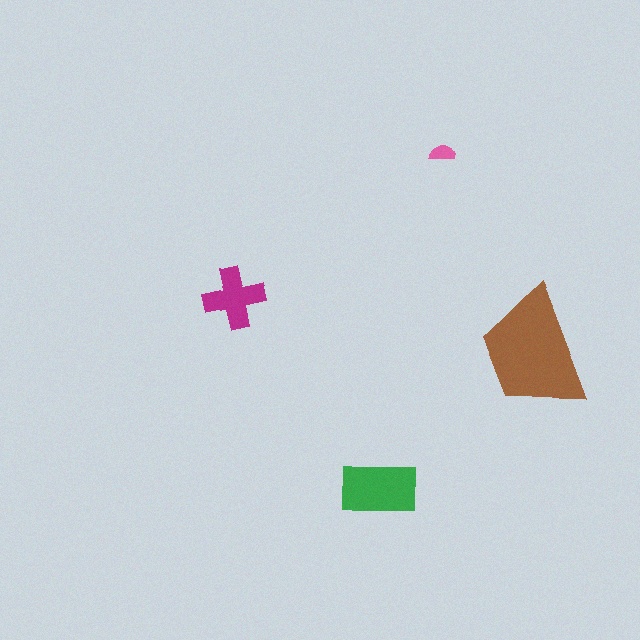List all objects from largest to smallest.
The brown trapezoid, the green rectangle, the magenta cross, the pink semicircle.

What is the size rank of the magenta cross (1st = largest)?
3rd.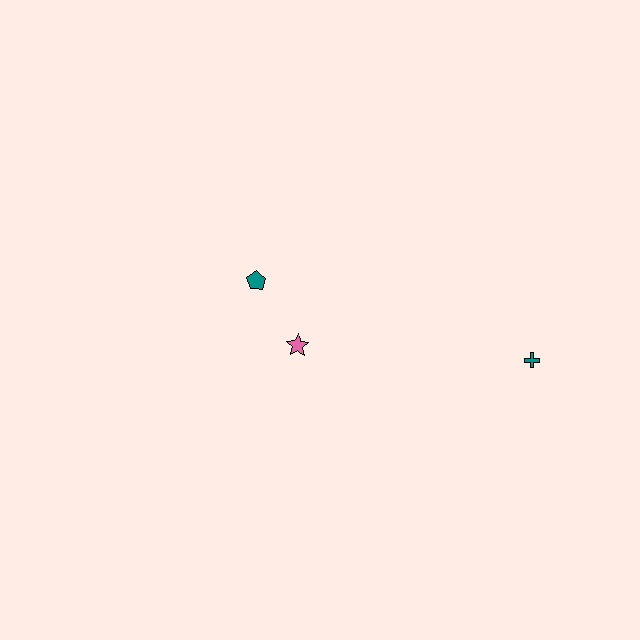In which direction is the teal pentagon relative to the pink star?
The teal pentagon is above the pink star.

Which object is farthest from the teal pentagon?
The teal cross is farthest from the teal pentagon.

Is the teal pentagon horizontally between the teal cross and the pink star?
No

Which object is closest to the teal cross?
The pink star is closest to the teal cross.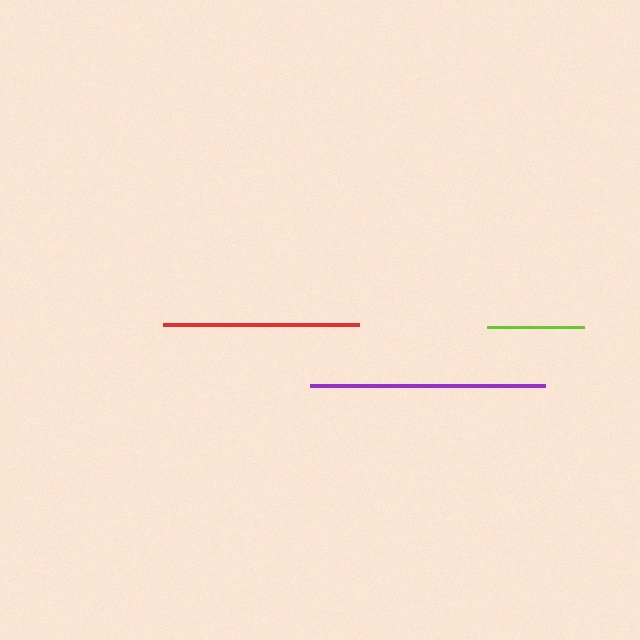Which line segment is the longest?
The purple line is the longest at approximately 235 pixels.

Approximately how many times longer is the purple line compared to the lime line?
The purple line is approximately 2.4 times the length of the lime line.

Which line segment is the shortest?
The lime line is the shortest at approximately 98 pixels.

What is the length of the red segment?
The red segment is approximately 195 pixels long.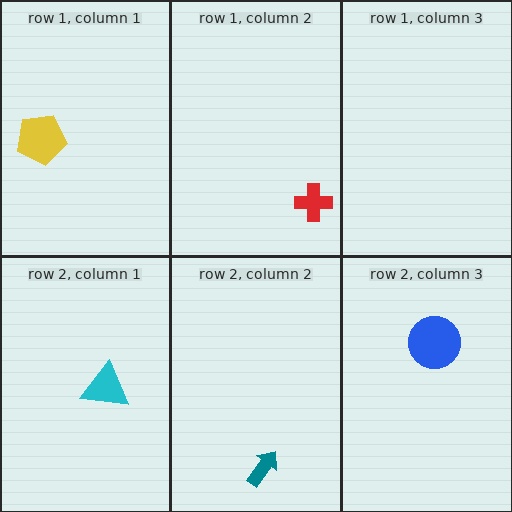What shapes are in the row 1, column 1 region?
The yellow pentagon.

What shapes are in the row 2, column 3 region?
The blue circle.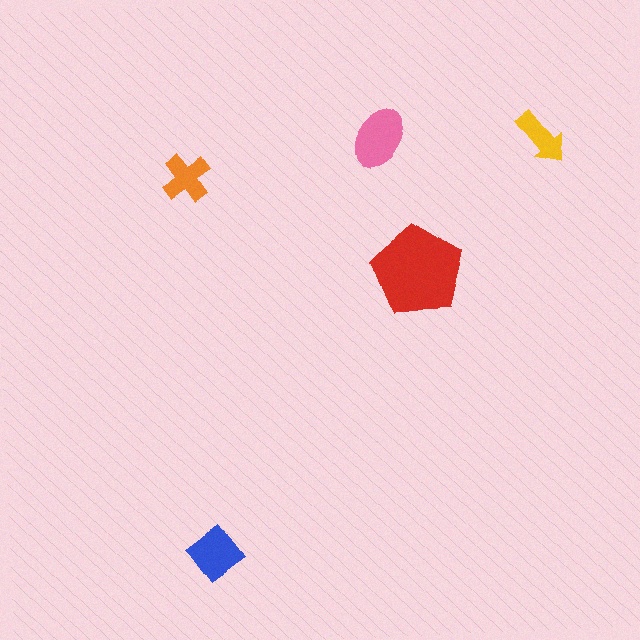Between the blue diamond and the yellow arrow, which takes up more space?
The blue diamond.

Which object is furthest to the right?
The yellow arrow is rightmost.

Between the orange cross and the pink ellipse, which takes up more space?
The pink ellipse.